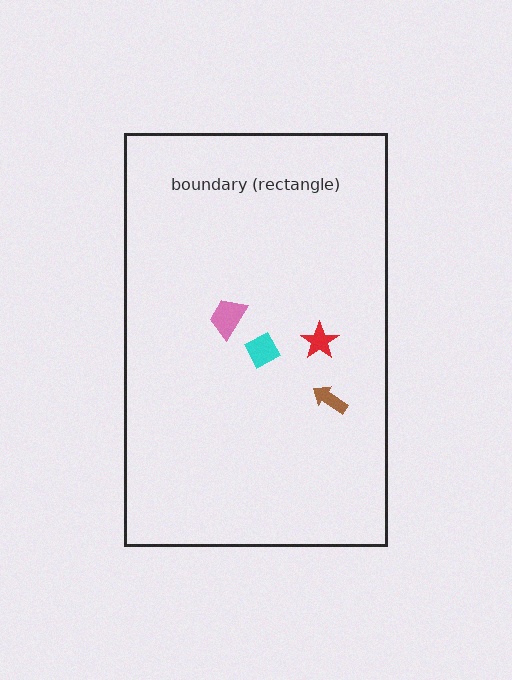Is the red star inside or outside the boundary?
Inside.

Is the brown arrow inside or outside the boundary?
Inside.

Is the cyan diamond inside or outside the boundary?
Inside.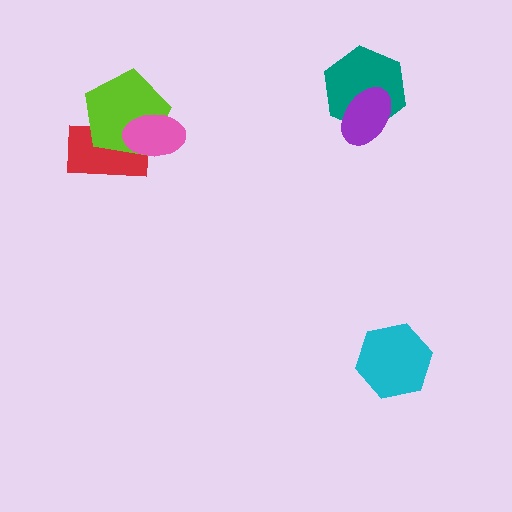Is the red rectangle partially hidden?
Yes, it is partially covered by another shape.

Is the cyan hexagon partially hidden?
No, no other shape covers it.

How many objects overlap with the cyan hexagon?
0 objects overlap with the cyan hexagon.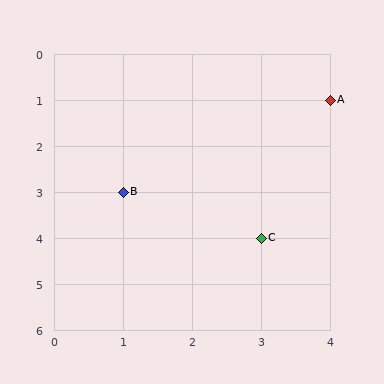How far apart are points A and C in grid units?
Points A and C are 1 column and 3 rows apart (about 3.2 grid units diagonally).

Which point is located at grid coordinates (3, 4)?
Point C is at (3, 4).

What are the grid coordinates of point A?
Point A is at grid coordinates (4, 1).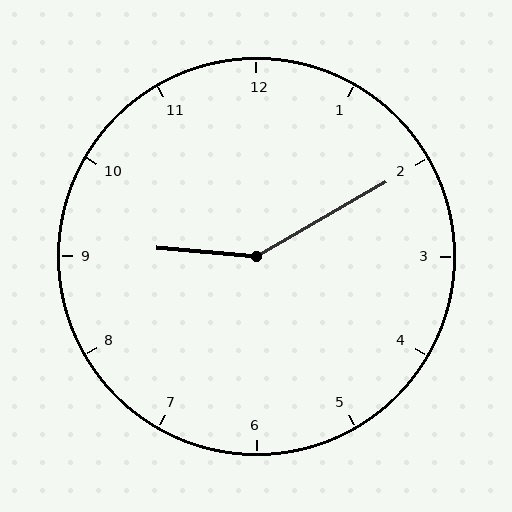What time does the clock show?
9:10.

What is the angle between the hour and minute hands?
Approximately 145 degrees.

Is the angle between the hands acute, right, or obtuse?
It is obtuse.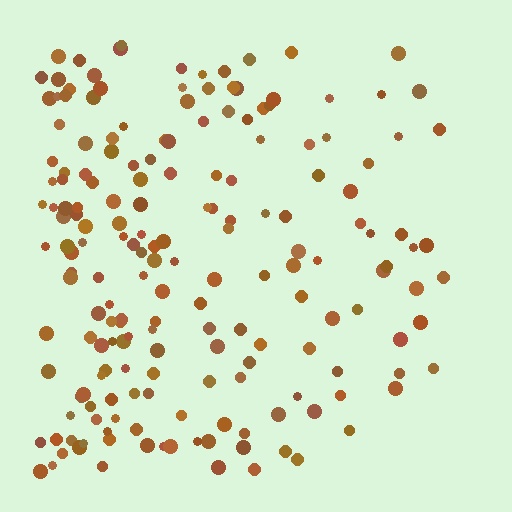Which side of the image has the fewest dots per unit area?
The right.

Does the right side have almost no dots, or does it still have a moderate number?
Still a moderate number, just noticeably fewer than the left.